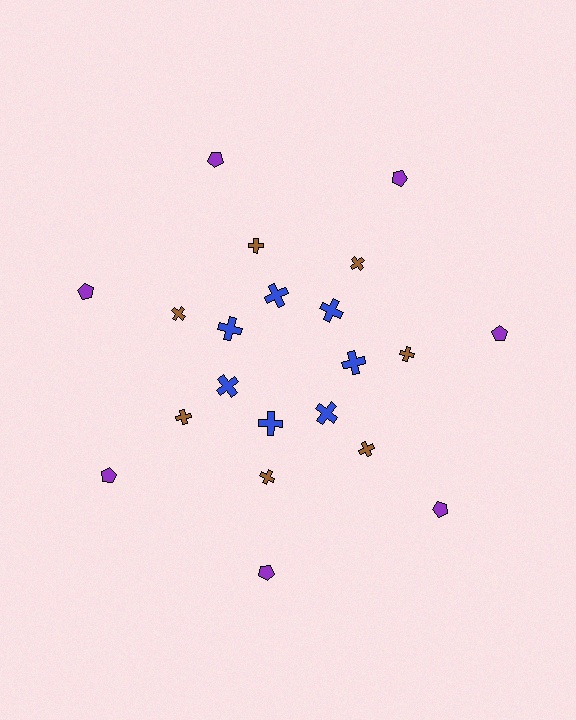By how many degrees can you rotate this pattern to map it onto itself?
The pattern maps onto itself every 51 degrees of rotation.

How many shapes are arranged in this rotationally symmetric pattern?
There are 21 shapes, arranged in 7 groups of 3.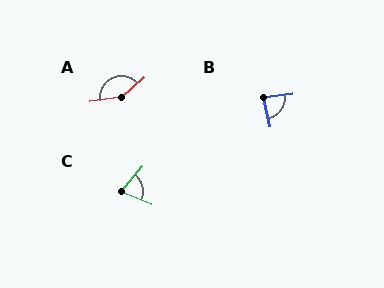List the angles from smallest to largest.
C (73°), B (85°), A (148°).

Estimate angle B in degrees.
Approximately 85 degrees.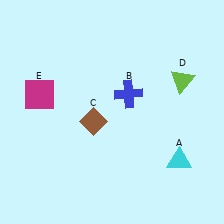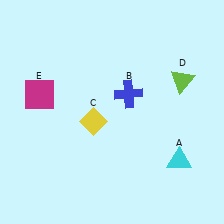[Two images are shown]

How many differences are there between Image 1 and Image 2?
There is 1 difference between the two images.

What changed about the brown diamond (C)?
In Image 1, C is brown. In Image 2, it changed to yellow.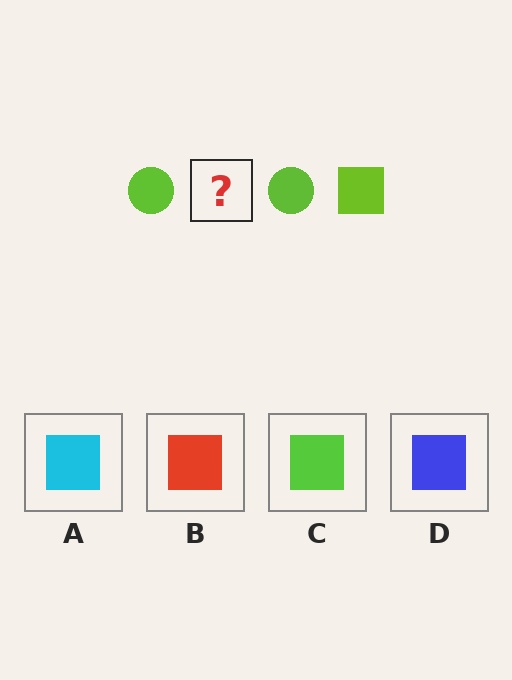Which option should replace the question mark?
Option C.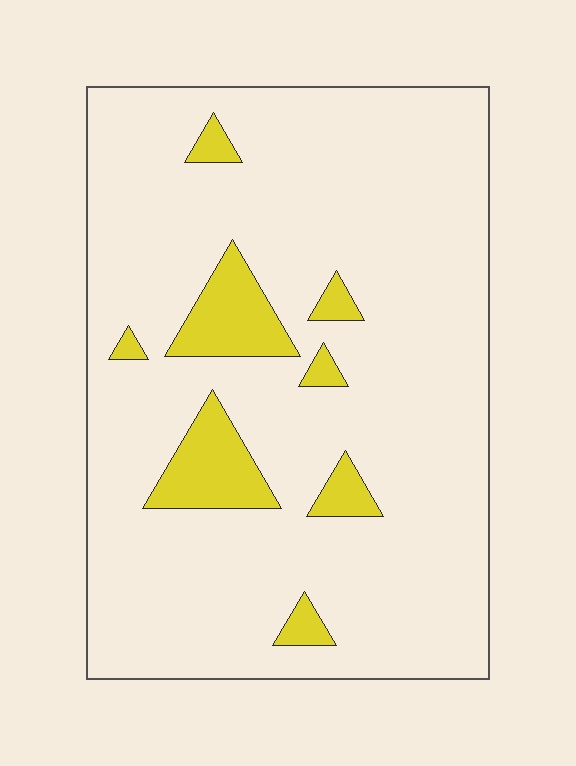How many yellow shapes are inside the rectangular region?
8.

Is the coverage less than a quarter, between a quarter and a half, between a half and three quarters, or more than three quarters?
Less than a quarter.